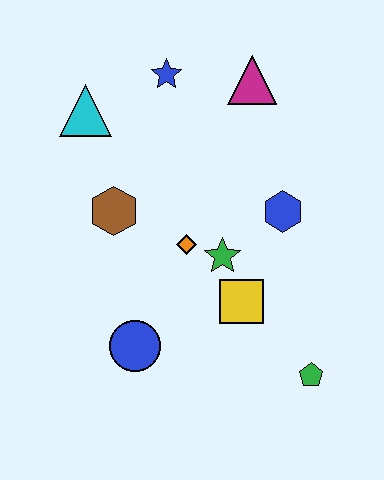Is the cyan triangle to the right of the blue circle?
No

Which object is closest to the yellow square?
The green star is closest to the yellow square.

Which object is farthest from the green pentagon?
The cyan triangle is farthest from the green pentagon.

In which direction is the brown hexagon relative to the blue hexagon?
The brown hexagon is to the left of the blue hexagon.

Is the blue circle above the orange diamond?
No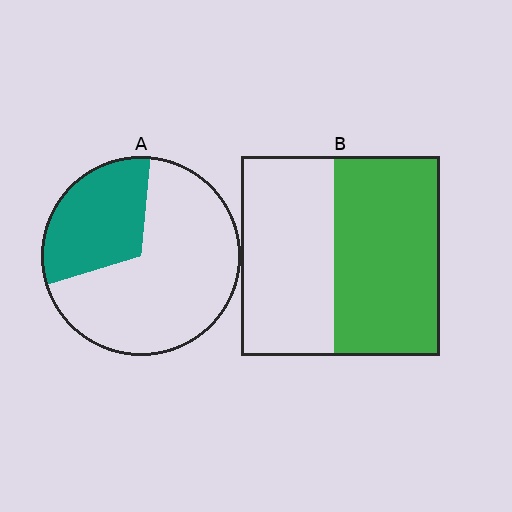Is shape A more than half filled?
No.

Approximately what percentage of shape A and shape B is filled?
A is approximately 30% and B is approximately 55%.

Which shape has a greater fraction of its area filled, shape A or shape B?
Shape B.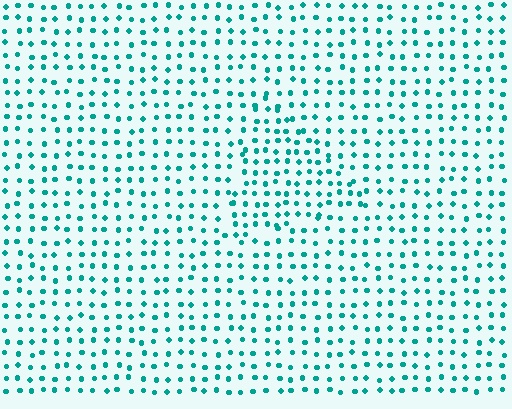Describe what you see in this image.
The image contains small teal elements arranged at two different densities. A triangle-shaped region is visible where the elements are more densely packed than the surrounding area.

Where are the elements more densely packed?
The elements are more densely packed inside the triangle boundary.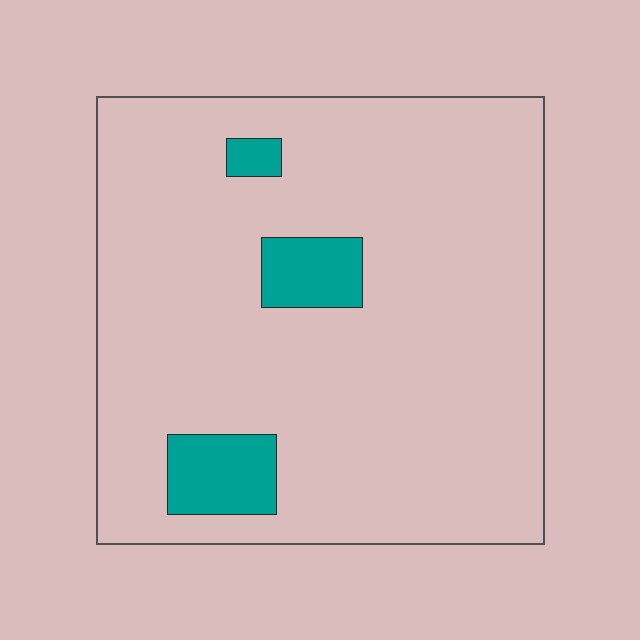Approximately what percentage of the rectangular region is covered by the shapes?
Approximately 10%.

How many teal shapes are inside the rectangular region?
3.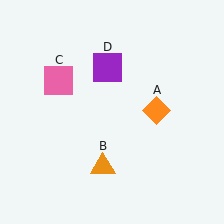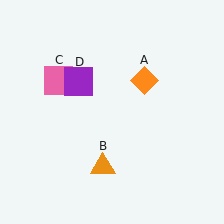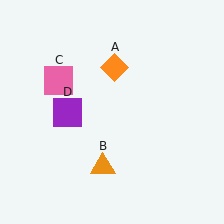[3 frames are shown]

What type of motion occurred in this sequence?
The orange diamond (object A), purple square (object D) rotated counterclockwise around the center of the scene.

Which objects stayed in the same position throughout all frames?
Orange triangle (object B) and pink square (object C) remained stationary.